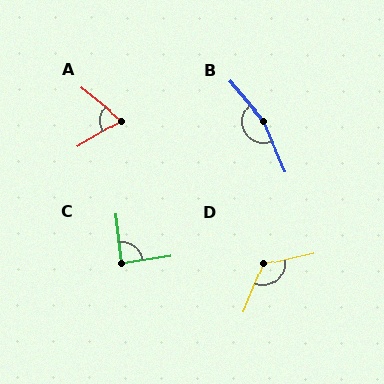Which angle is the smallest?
A, at approximately 69 degrees.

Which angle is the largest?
B, at approximately 163 degrees.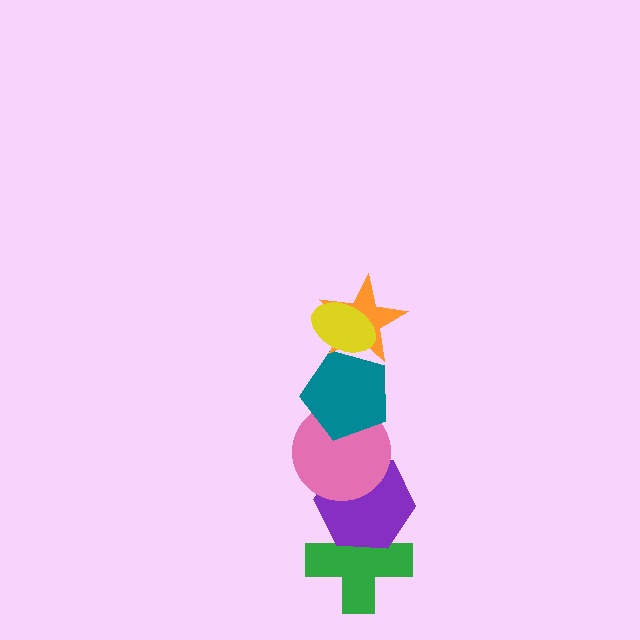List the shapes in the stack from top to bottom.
From top to bottom: the yellow ellipse, the orange star, the teal pentagon, the pink circle, the purple hexagon, the green cross.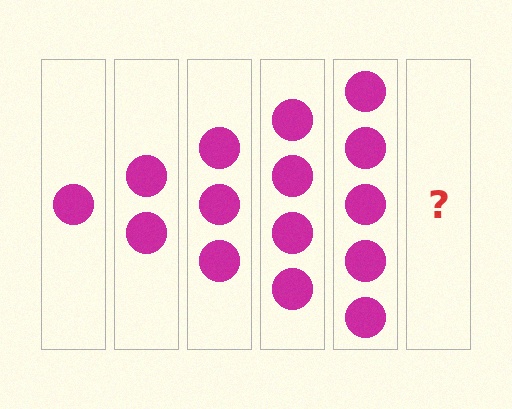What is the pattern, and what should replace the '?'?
The pattern is that each step adds one more circle. The '?' should be 6 circles.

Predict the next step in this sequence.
The next step is 6 circles.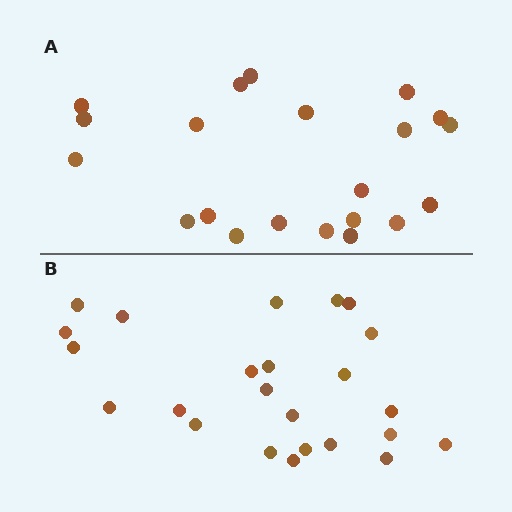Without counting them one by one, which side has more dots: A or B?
Region B (the bottom region) has more dots.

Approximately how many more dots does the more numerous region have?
Region B has just a few more — roughly 2 or 3 more dots than region A.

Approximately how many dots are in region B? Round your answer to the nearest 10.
About 20 dots. (The exact count is 24, which rounds to 20.)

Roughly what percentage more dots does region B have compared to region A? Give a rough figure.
About 15% more.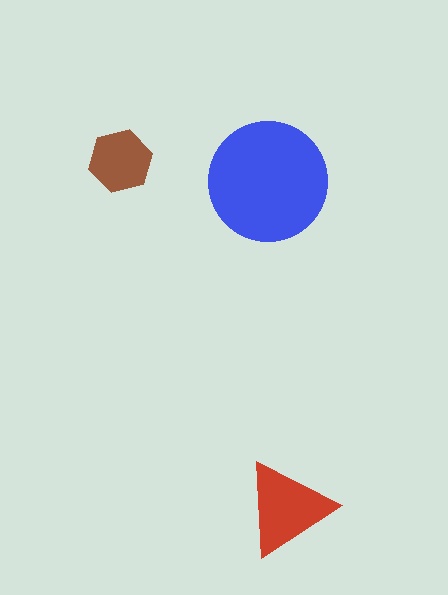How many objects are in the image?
There are 3 objects in the image.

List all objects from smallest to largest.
The brown hexagon, the red triangle, the blue circle.